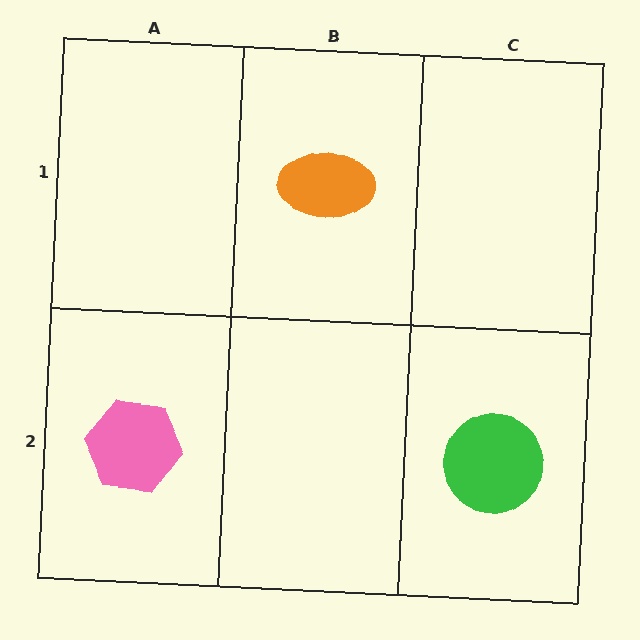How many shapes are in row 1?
1 shape.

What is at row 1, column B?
An orange ellipse.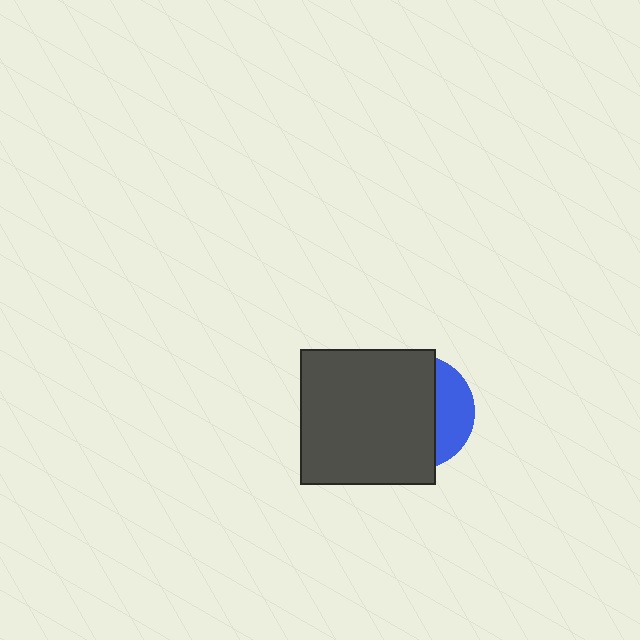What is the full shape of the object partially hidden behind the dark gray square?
The partially hidden object is a blue circle.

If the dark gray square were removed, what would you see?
You would see the complete blue circle.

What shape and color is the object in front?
The object in front is a dark gray square.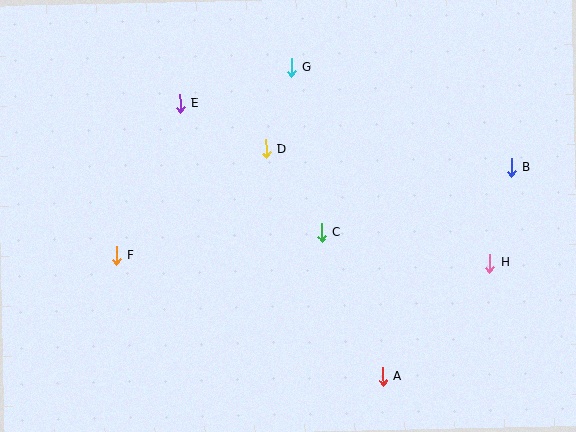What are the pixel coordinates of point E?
Point E is at (180, 104).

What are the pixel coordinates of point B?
Point B is at (511, 168).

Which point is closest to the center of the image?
Point C at (322, 233) is closest to the center.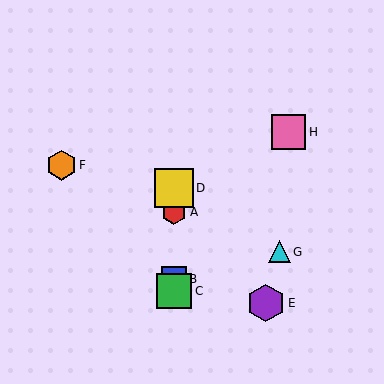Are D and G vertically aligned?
No, D is at x≈174 and G is at x≈279.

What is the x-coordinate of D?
Object D is at x≈174.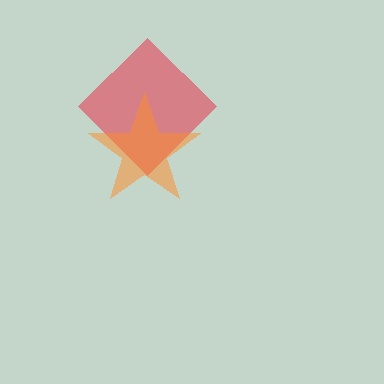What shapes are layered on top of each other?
The layered shapes are: a red diamond, an orange star.